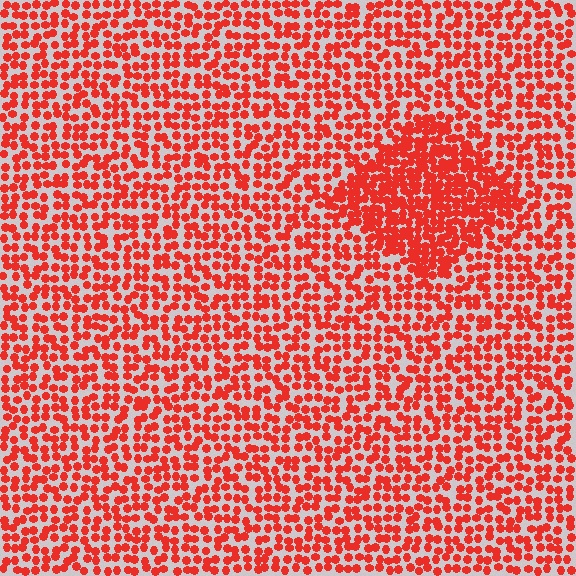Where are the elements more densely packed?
The elements are more densely packed inside the diamond boundary.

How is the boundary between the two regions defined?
The boundary is defined by a change in element density (approximately 1.8x ratio). All elements are the same color, size, and shape.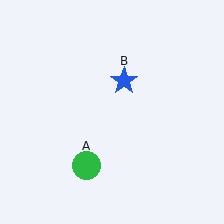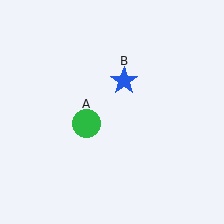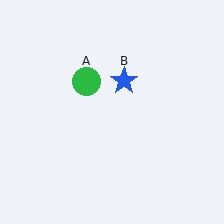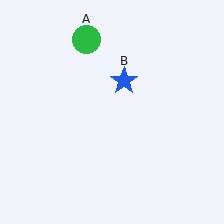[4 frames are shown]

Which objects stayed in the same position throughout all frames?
Blue star (object B) remained stationary.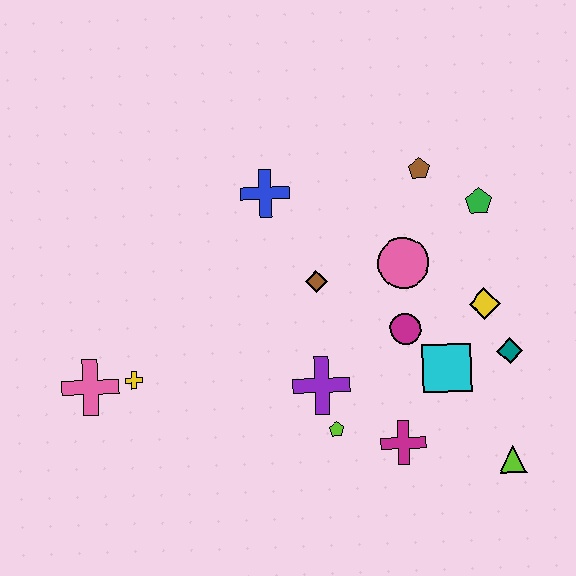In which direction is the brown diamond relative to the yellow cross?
The brown diamond is to the right of the yellow cross.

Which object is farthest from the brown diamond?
The lime triangle is farthest from the brown diamond.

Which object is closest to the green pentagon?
The brown pentagon is closest to the green pentagon.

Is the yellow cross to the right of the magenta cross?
No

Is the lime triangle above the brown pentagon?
No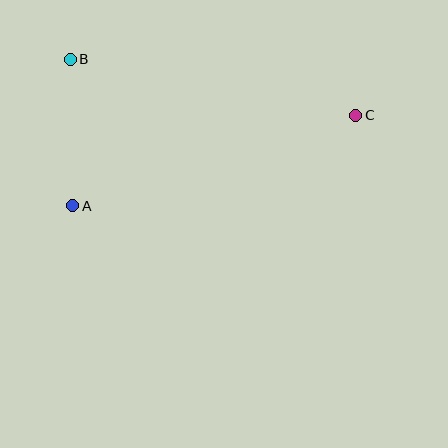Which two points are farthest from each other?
Points A and C are farthest from each other.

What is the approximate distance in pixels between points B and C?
The distance between B and C is approximately 291 pixels.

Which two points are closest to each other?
Points A and B are closest to each other.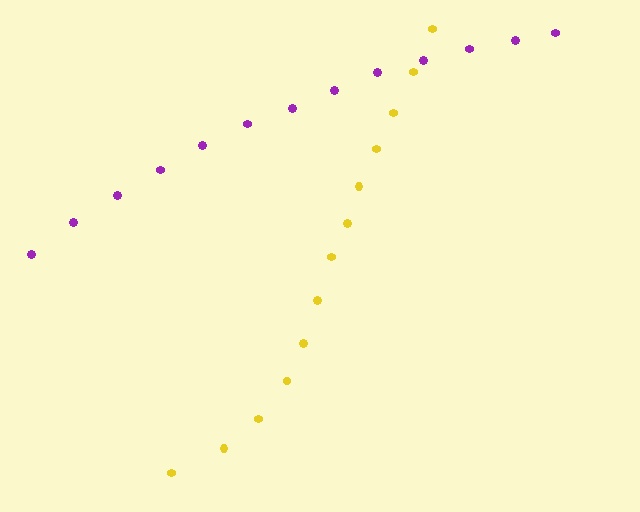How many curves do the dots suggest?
There are 2 distinct paths.